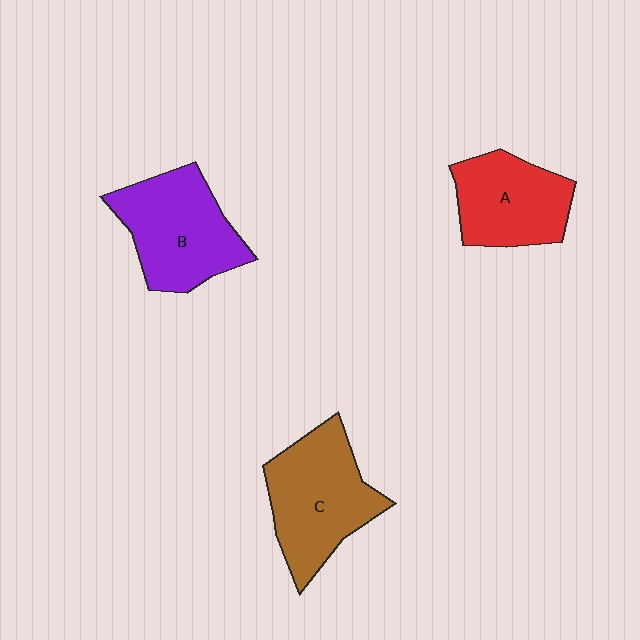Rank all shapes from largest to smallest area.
From largest to smallest: C (brown), B (purple), A (red).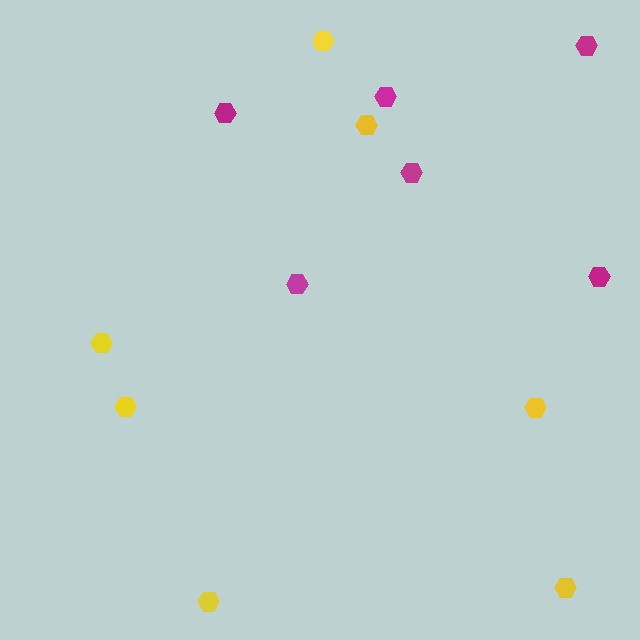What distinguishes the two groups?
There are 2 groups: one group of magenta hexagons (6) and one group of yellow hexagons (7).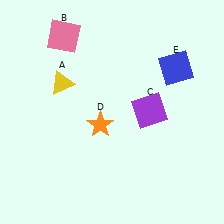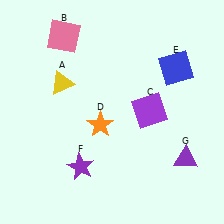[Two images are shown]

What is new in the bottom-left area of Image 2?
A purple star (F) was added in the bottom-left area of Image 2.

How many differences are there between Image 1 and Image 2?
There are 2 differences between the two images.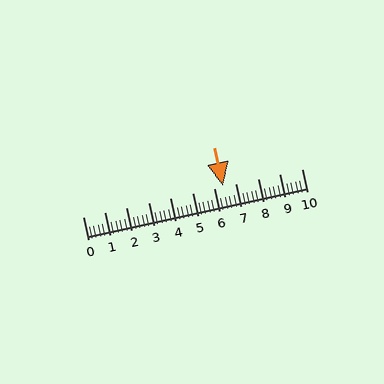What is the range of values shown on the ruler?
The ruler shows values from 0 to 10.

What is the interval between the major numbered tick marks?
The major tick marks are spaced 1 units apart.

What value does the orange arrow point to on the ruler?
The orange arrow points to approximately 6.4.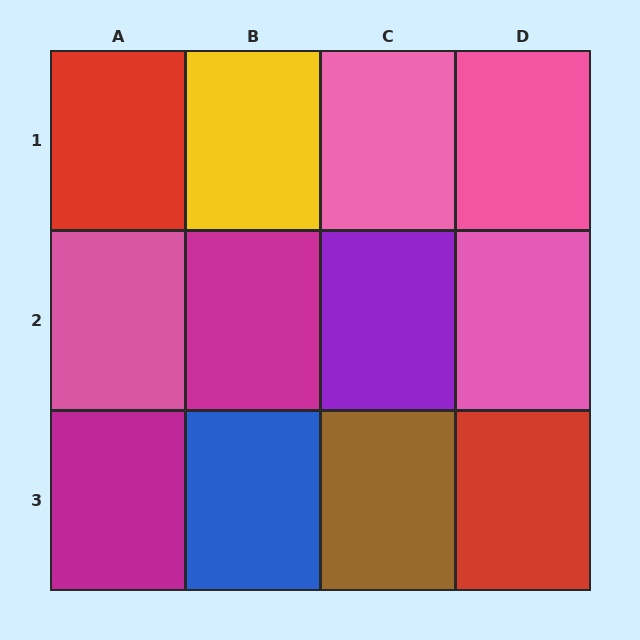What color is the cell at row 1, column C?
Pink.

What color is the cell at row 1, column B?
Yellow.